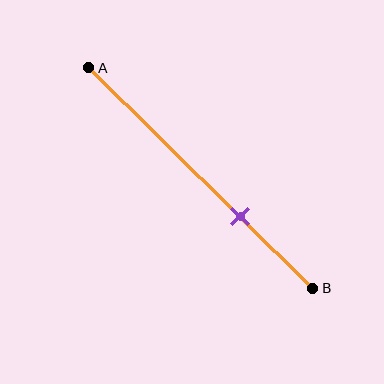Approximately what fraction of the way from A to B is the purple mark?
The purple mark is approximately 70% of the way from A to B.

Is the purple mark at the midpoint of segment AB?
No, the mark is at about 70% from A, not at the 50% midpoint.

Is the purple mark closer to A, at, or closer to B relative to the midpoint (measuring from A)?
The purple mark is closer to point B than the midpoint of segment AB.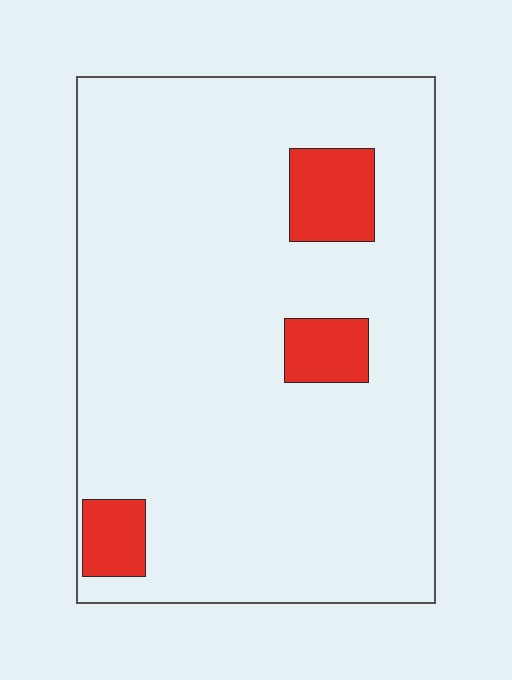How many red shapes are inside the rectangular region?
3.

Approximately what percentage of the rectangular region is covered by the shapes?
Approximately 10%.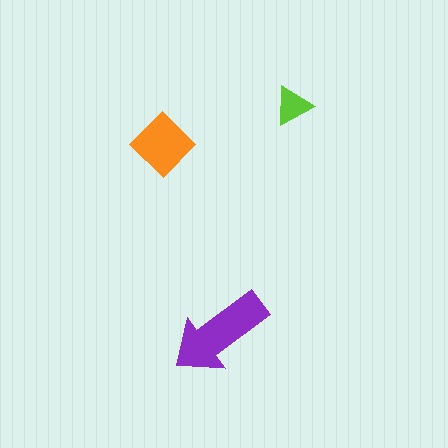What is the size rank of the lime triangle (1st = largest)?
3rd.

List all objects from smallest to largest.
The lime triangle, the orange diamond, the purple arrow.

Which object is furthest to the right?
The lime triangle is rightmost.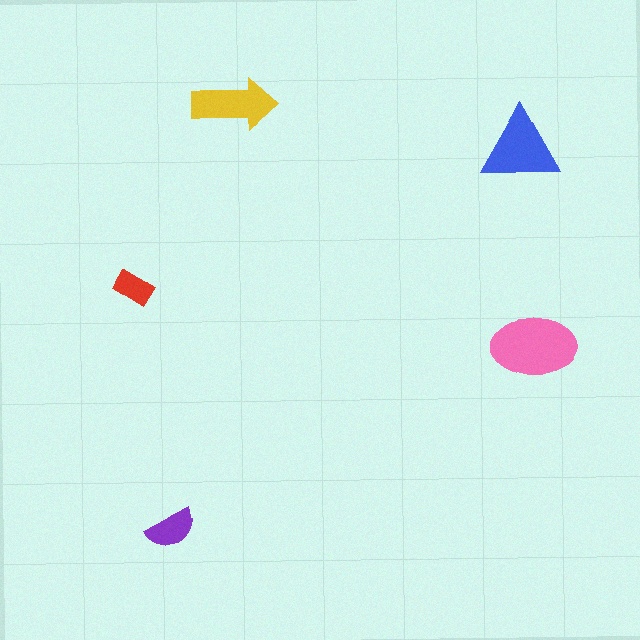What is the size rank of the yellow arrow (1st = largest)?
3rd.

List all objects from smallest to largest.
The red rectangle, the purple semicircle, the yellow arrow, the blue triangle, the pink ellipse.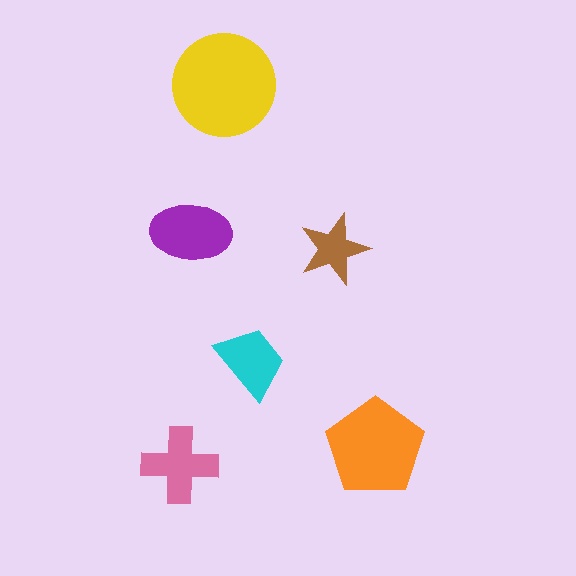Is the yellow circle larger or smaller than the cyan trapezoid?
Larger.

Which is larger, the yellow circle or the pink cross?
The yellow circle.